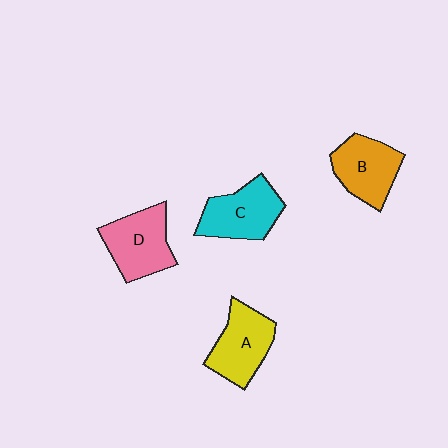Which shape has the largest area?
Shape D (pink).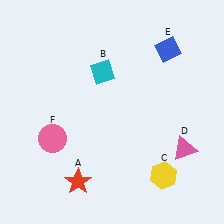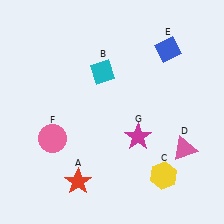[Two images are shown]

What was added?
A magenta star (G) was added in Image 2.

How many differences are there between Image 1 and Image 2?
There is 1 difference between the two images.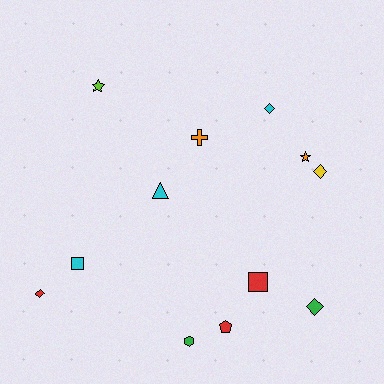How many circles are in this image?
There are no circles.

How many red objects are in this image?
There are 3 red objects.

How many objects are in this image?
There are 12 objects.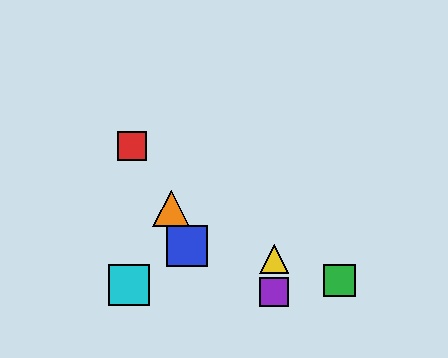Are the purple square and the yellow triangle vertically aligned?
Yes, both are at x≈274.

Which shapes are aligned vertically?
The yellow triangle, the purple square are aligned vertically.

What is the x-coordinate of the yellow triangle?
The yellow triangle is at x≈274.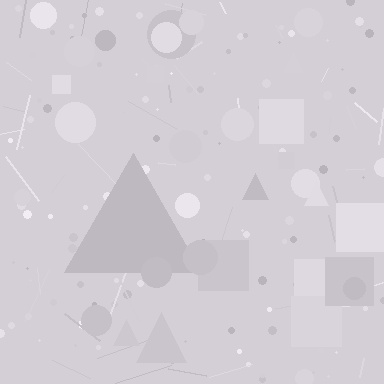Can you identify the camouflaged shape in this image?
The camouflaged shape is a triangle.